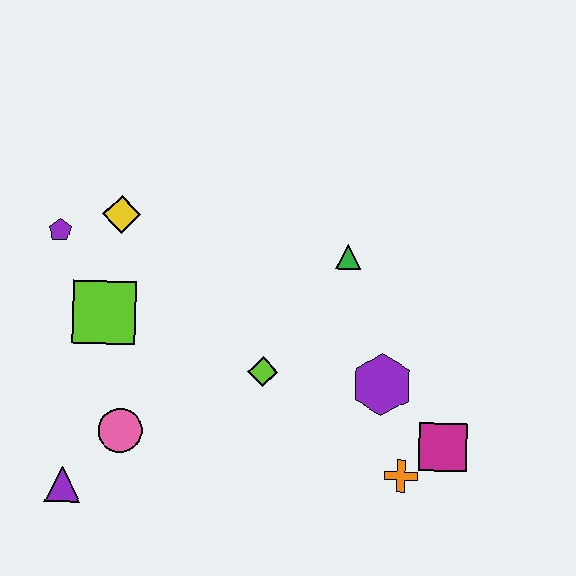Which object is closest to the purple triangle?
The pink circle is closest to the purple triangle.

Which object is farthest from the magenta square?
The purple pentagon is farthest from the magenta square.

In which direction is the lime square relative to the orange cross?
The lime square is to the left of the orange cross.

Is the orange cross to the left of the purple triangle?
No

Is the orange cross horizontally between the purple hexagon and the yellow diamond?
No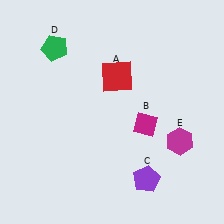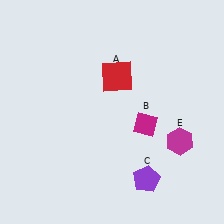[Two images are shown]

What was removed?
The green pentagon (D) was removed in Image 2.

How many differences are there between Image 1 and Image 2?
There is 1 difference between the two images.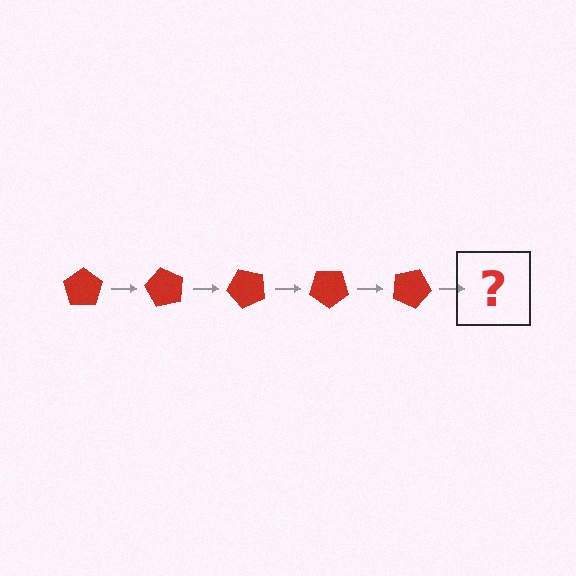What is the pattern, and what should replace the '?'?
The pattern is that the pentagon rotates 60 degrees each step. The '?' should be a red pentagon rotated 300 degrees.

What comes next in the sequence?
The next element should be a red pentagon rotated 300 degrees.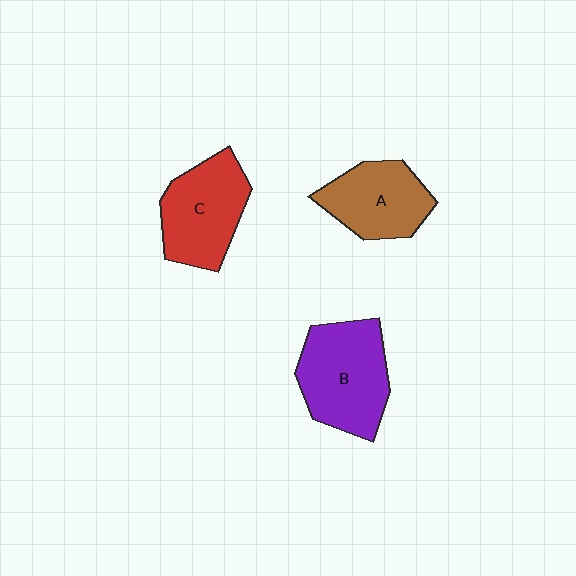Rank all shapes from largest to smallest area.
From largest to smallest: B (purple), C (red), A (brown).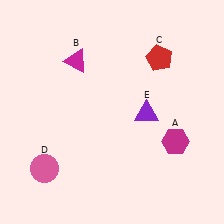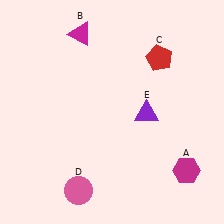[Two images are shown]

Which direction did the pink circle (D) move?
The pink circle (D) moved right.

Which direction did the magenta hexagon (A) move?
The magenta hexagon (A) moved down.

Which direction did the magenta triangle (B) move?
The magenta triangle (B) moved up.